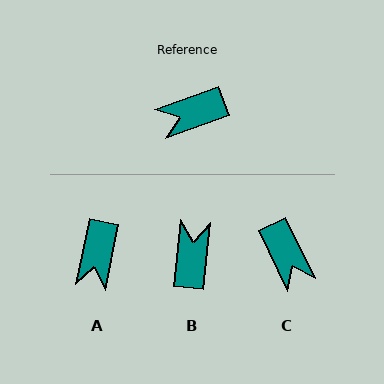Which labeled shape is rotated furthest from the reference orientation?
B, about 116 degrees away.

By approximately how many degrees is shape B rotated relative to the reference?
Approximately 116 degrees clockwise.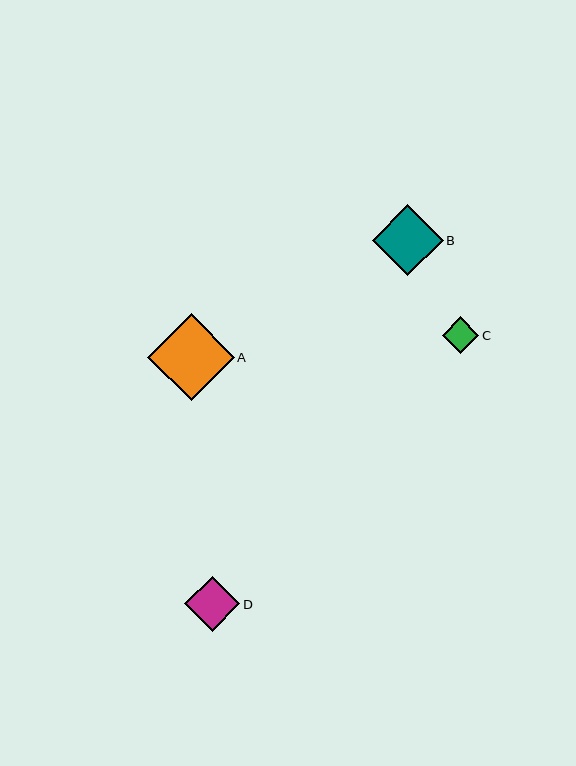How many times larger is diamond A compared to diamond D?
Diamond A is approximately 1.6 times the size of diamond D.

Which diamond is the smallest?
Diamond C is the smallest with a size of approximately 36 pixels.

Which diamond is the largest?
Diamond A is the largest with a size of approximately 86 pixels.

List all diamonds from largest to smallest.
From largest to smallest: A, B, D, C.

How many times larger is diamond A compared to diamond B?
Diamond A is approximately 1.2 times the size of diamond B.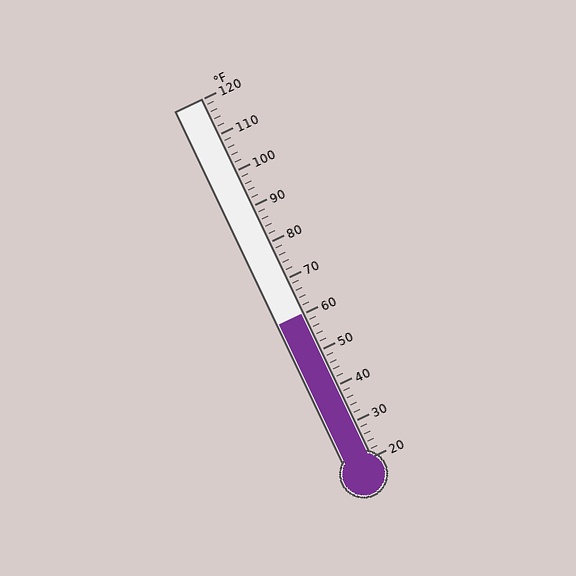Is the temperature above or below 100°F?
The temperature is below 100°F.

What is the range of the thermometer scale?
The thermometer scale ranges from 20°F to 120°F.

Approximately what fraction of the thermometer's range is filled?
The thermometer is filled to approximately 40% of its range.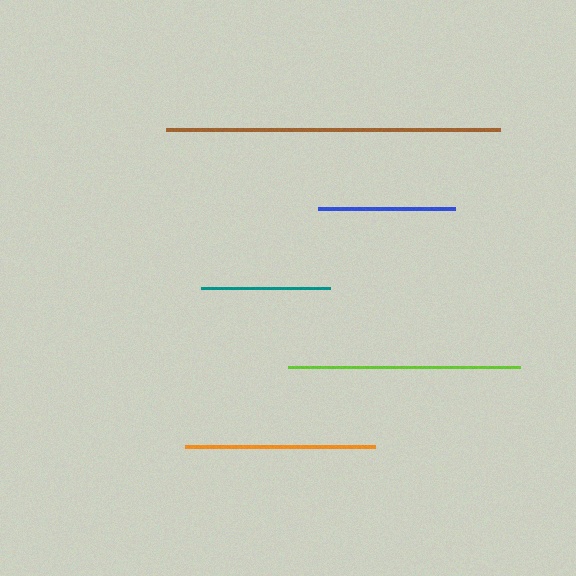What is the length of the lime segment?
The lime segment is approximately 232 pixels long.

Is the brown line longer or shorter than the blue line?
The brown line is longer than the blue line.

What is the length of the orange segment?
The orange segment is approximately 190 pixels long.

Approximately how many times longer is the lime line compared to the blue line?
The lime line is approximately 1.7 times the length of the blue line.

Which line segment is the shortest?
The teal line is the shortest at approximately 128 pixels.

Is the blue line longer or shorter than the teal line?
The blue line is longer than the teal line.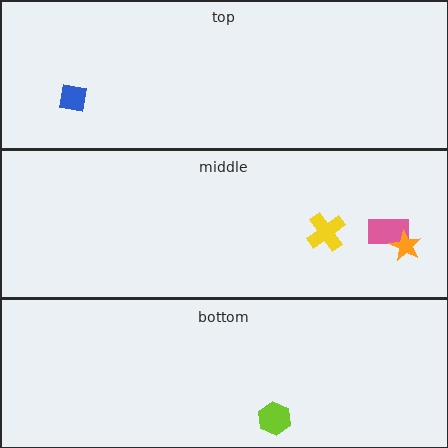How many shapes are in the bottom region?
1.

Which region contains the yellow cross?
The middle region.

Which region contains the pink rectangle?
The middle region.